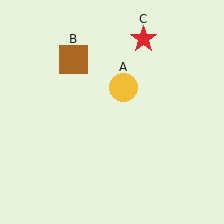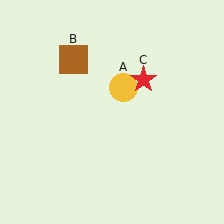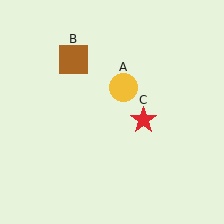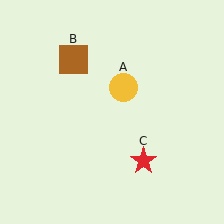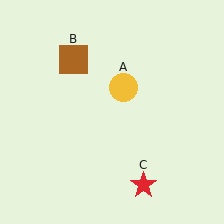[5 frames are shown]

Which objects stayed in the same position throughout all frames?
Yellow circle (object A) and brown square (object B) remained stationary.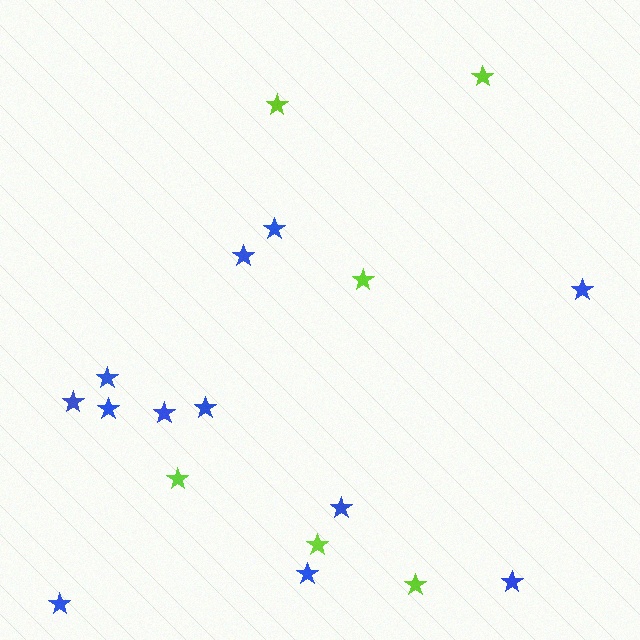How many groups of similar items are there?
There are 2 groups: one group of lime stars (6) and one group of blue stars (12).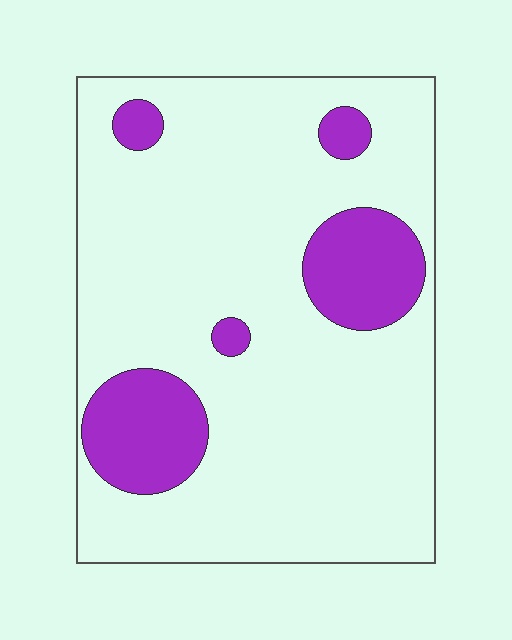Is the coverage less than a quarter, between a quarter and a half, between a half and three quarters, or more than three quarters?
Less than a quarter.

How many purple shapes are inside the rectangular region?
5.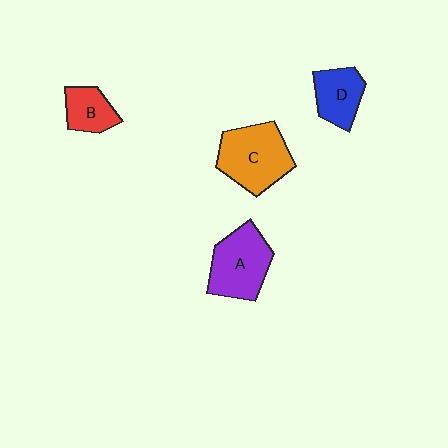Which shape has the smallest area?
Shape B (red).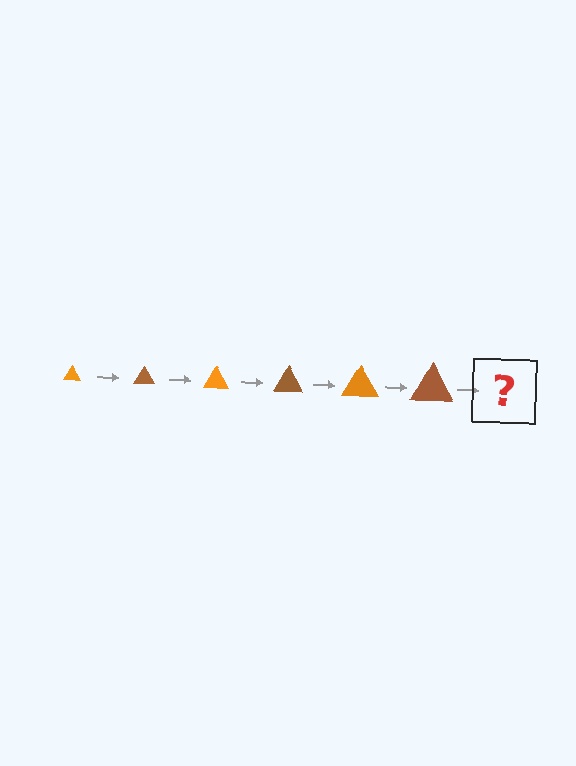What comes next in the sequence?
The next element should be an orange triangle, larger than the previous one.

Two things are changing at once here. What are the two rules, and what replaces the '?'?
The two rules are that the triangle grows larger each step and the color cycles through orange and brown. The '?' should be an orange triangle, larger than the previous one.